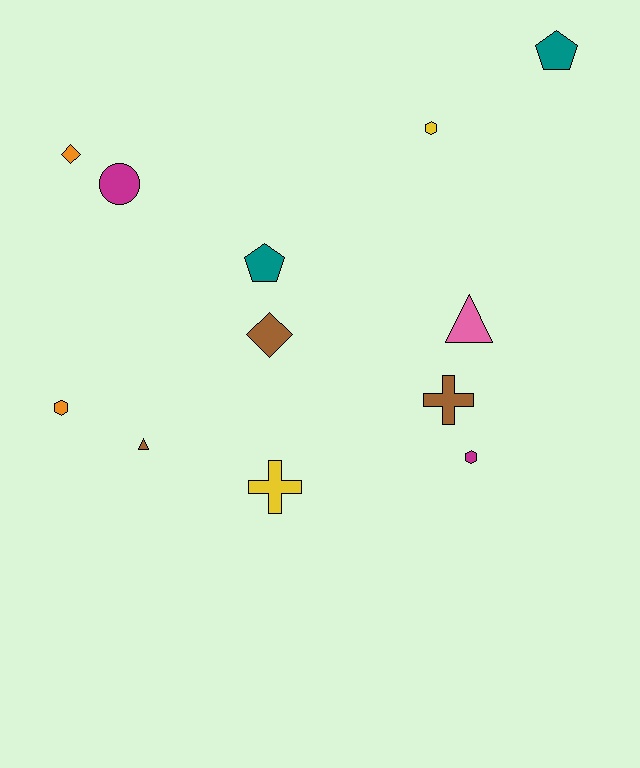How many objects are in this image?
There are 12 objects.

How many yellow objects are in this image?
There are 2 yellow objects.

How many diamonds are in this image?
There are 2 diamonds.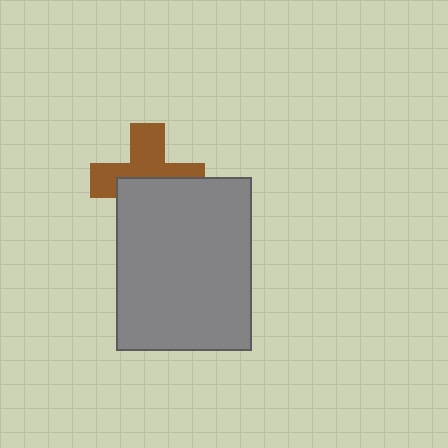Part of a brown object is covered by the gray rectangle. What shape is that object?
It is a cross.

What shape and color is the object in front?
The object in front is a gray rectangle.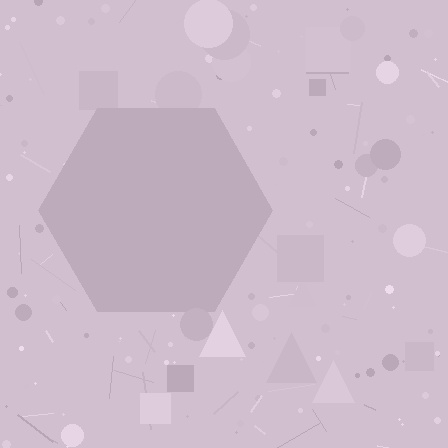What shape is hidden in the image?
A hexagon is hidden in the image.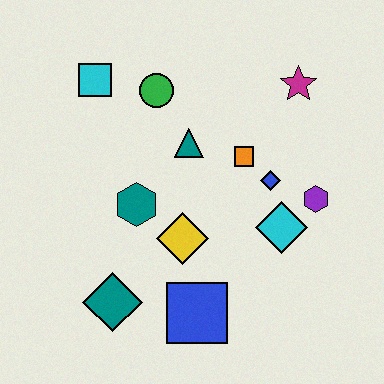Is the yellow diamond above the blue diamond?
No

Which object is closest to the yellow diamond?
The teal hexagon is closest to the yellow diamond.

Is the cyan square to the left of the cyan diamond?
Yes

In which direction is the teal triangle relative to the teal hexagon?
The teal triangle is above the teal hexagon.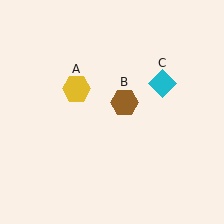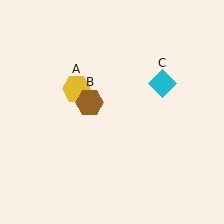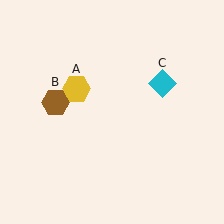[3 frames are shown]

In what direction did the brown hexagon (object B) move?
The brown hexagon (object B) moved left.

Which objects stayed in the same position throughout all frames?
Yellow hexagon (object A) and cyan diamond (object C) remained stationary.